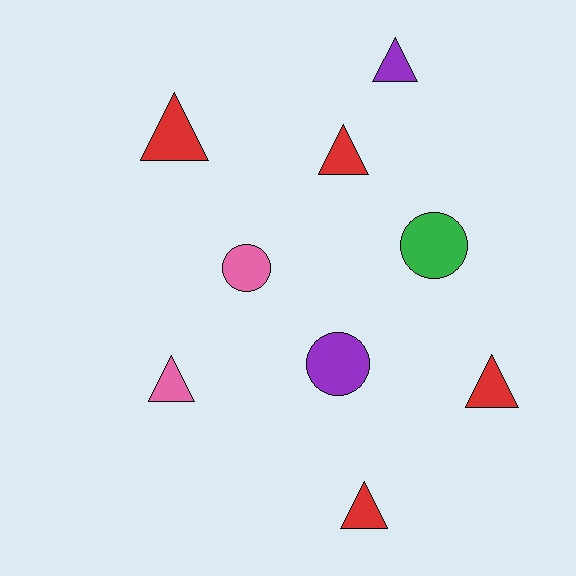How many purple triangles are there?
There is 1 purple triangle.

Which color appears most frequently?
Red, with 4 objects.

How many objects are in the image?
There are 9 objects.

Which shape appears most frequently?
Triangle, with 6 objects.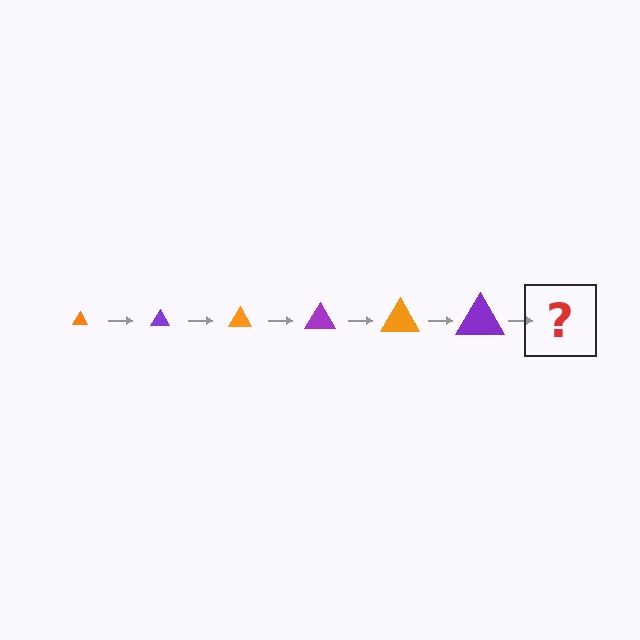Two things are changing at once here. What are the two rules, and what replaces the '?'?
The two rules are that the triangle grows larger each step and the color cycles through orange and purple. The '?' should be an orange triangle, larger than the previous one.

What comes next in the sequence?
The next element should be an orange triangle, larger than the previous one.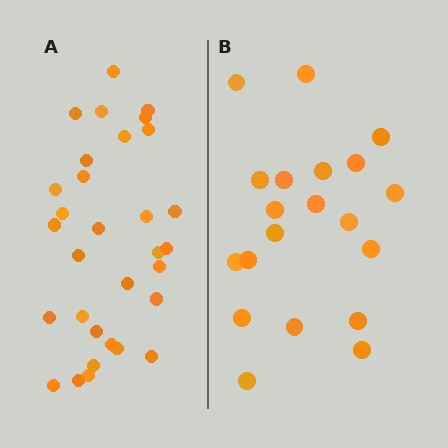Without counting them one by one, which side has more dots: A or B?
Region A (the left region) has more dots.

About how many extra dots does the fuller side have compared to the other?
Region A has roughly 12 or so more dots than region B.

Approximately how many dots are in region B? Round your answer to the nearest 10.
About 20 dots.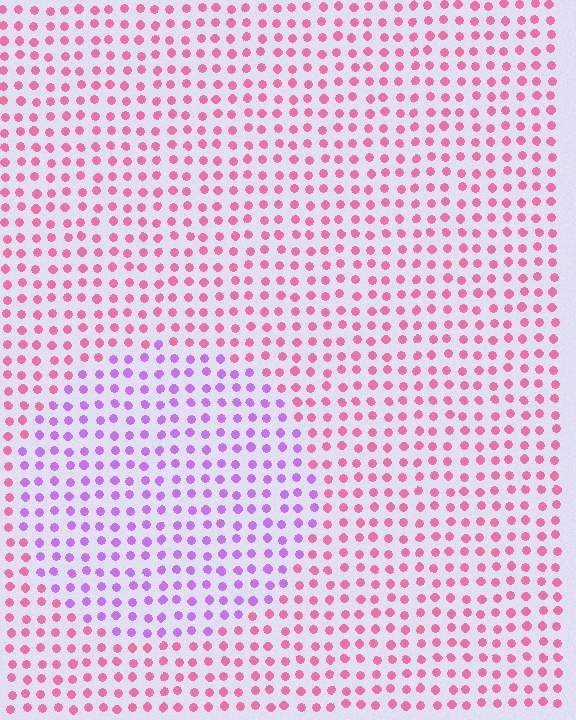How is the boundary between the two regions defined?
The boundary is defined purely by a slight shift in hue (about 53 degrees). Spacing, size, and orientation are identical on both sides.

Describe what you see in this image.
The image is filled with small pink elements in a uniform arrangement. A circle-shaped region is visible where the elements are tinted to a slightly different hue, forming a subtle color boundary.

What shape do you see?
I see a circle.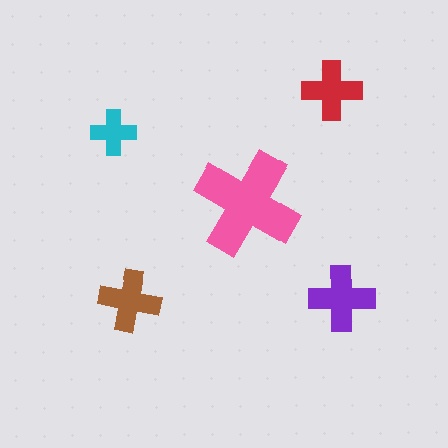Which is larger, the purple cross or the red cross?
The purple one.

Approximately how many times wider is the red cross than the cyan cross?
About 1.5 times wider.